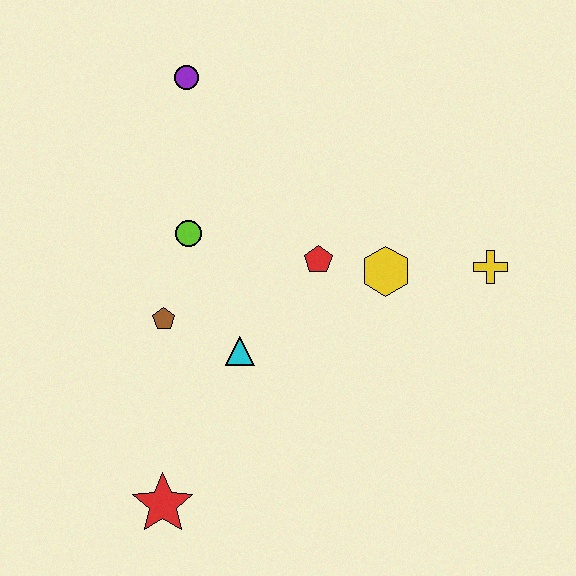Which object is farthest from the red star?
The purple circle is farthest from the red star.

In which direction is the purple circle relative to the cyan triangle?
The purple circle is above the cyan triangle.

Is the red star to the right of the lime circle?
No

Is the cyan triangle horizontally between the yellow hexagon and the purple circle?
Yes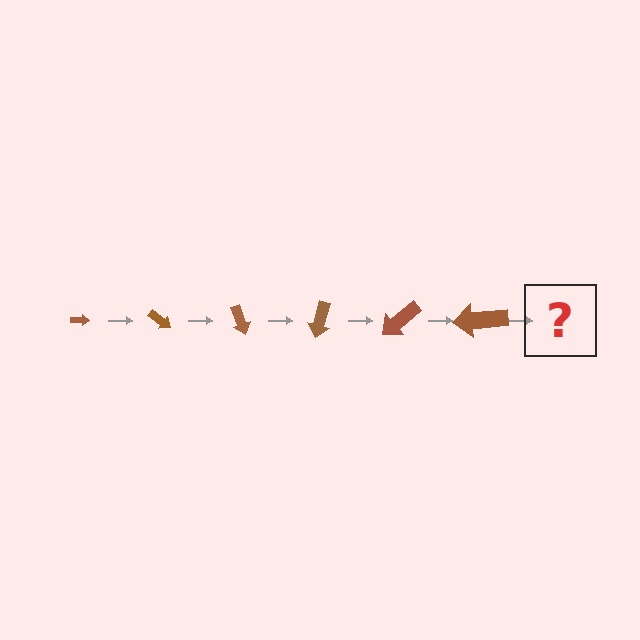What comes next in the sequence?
The next element should be an arrow, larger than the previous one and rotated 210 degrees from the start.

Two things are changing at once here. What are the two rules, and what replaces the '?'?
The two rules are that the arrow grows larger each step and it rotates 35 degrees each step. The '?' should be an arrow, larger than the previous one and rotated 210 degrees from the start.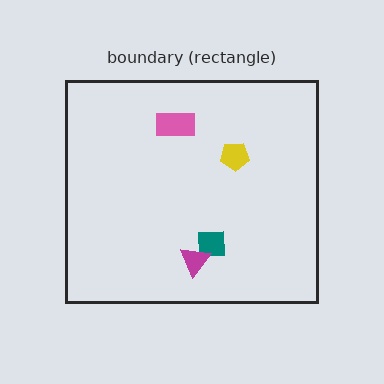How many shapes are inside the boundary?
4 inside, 0 outside.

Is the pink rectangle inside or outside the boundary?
Inside.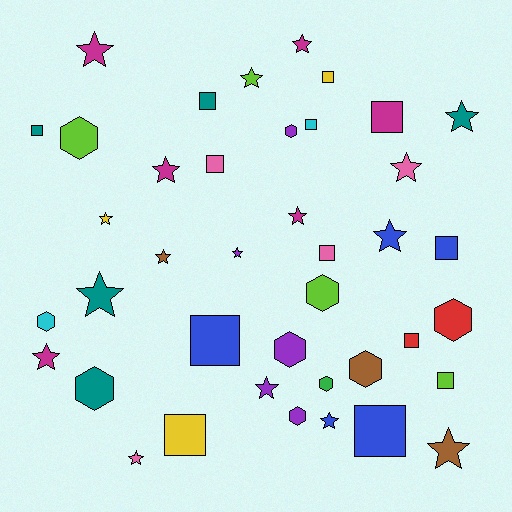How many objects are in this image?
There are 40 objects.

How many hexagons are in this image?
There are 10 hexagons.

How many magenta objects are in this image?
There are 6 magenta objects.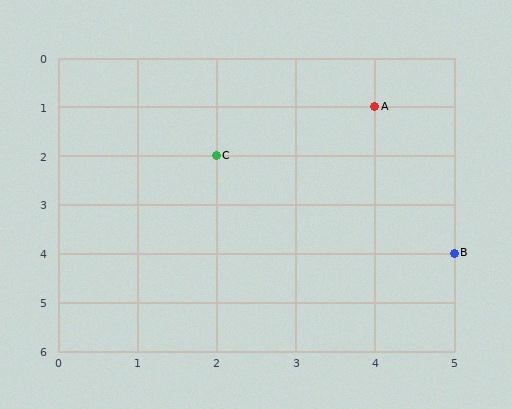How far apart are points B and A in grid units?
Points B and A are 1 column and 3 rows apart (about 3.2 grid units diagonally).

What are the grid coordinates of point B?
Point B is at grid coordinates (5, 4).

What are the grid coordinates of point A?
Point A is at grid coordinates (4, 1).